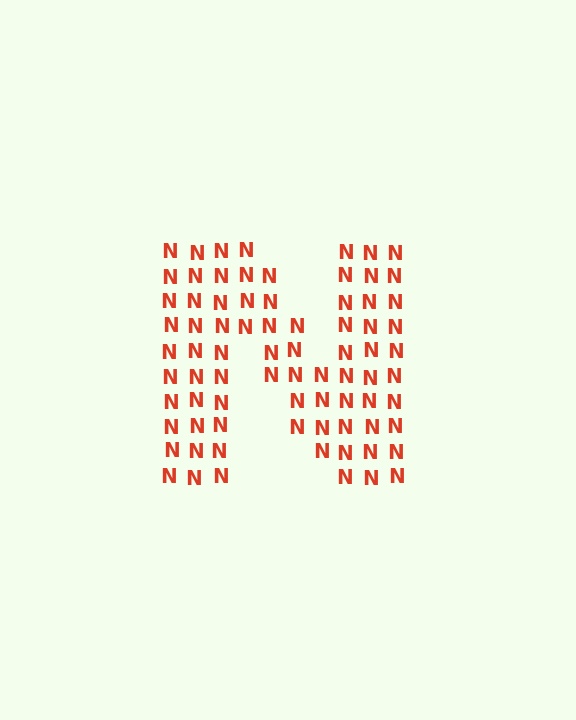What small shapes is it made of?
It is made of small letter N's.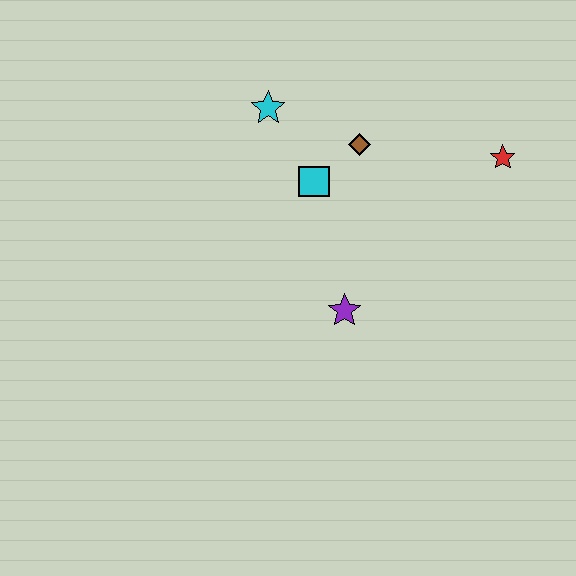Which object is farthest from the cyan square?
The red star is farthest from the cyan square.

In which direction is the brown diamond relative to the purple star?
The brown diamond is above the purple star.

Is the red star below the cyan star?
Yes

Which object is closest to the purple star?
The cyan square is closest to the purple star.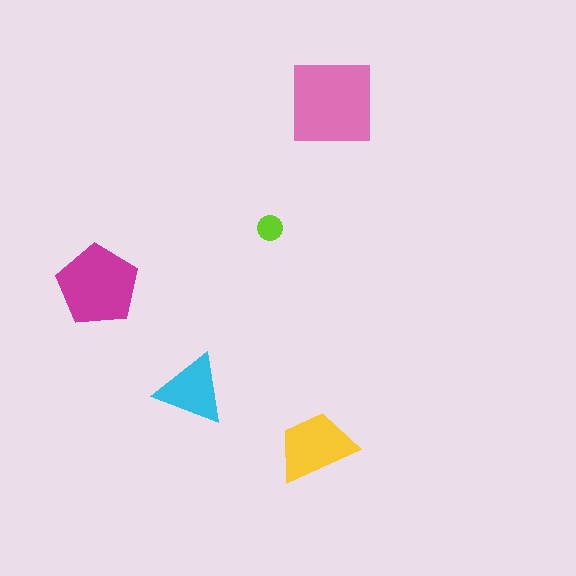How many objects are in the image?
There are 5 objects in the image.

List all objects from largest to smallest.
The pink square, the magenta pentagon, the yellow trapezoid, the cyan triangle, the lime circle.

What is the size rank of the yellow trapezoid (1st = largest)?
3rd.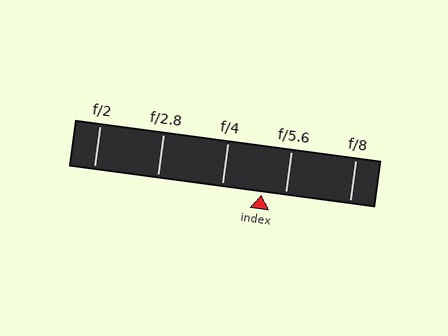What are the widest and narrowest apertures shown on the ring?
The widest aperture shown is f/2 and the narrowest is f/8.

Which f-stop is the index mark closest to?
The index mark is closest to f/5.6.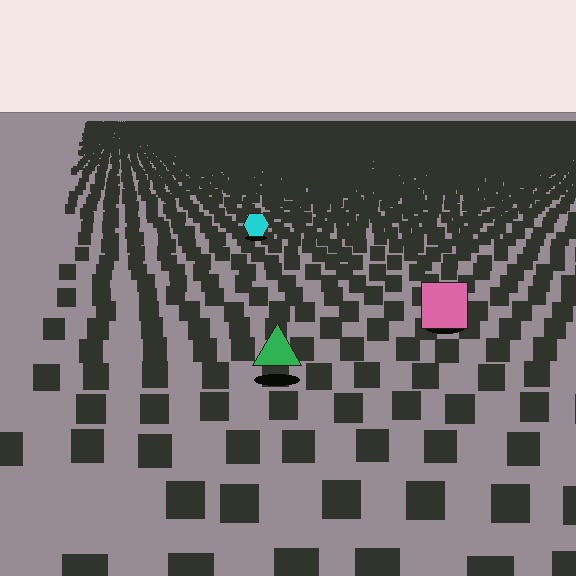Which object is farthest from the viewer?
The cyan hexagon is farthest from the viewer. It appears smaller and the ground texture around it is denser.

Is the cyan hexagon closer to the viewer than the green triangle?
No. The green triangle is closer — you can tell from the texture gradient: the ground texture is coarser near it.